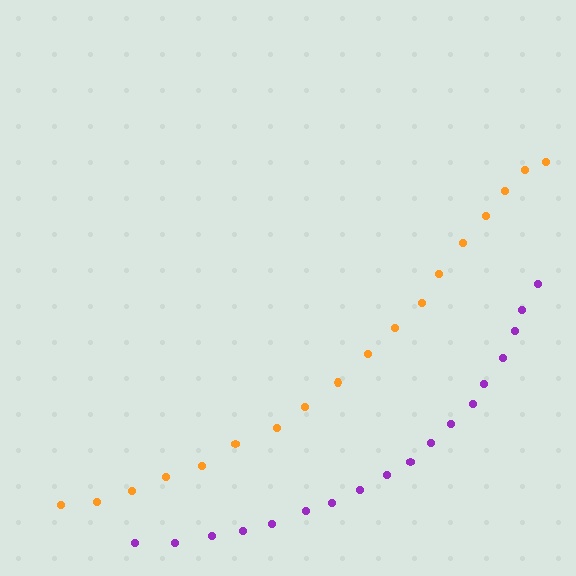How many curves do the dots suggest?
There are 2 distinct paths.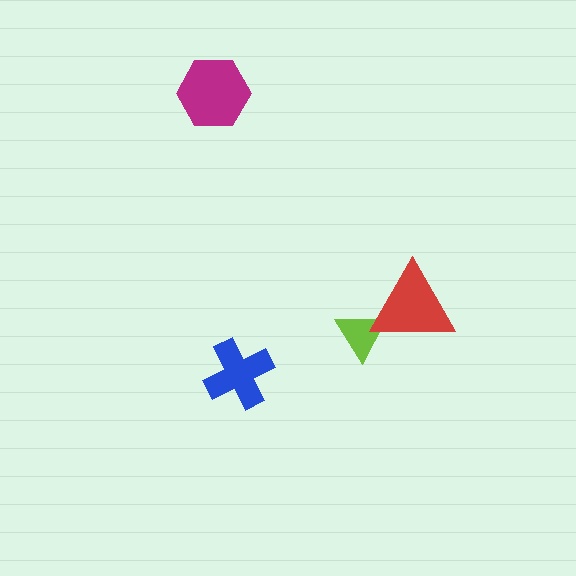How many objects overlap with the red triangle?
1 object overlaps with the red triangle.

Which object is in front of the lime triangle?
The red triangle is in front of the lime triangle.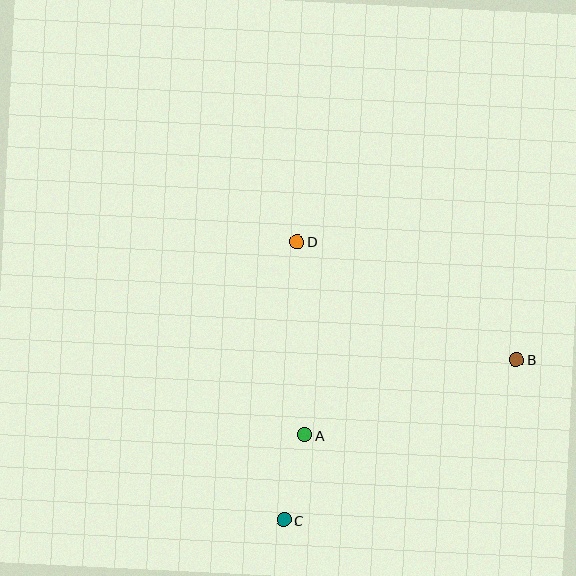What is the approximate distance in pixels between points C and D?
The distance between C and D is approximately 278 pixels.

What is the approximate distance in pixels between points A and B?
The distance between A and B is approximately 225 pixels.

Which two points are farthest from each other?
Points B and C are farthest from each other.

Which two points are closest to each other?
Points A and C are closest to each other.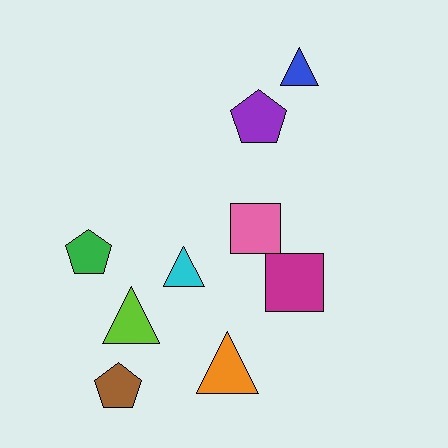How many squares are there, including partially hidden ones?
There are 2 squares.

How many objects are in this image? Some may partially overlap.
There are 9 objects.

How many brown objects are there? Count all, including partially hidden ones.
There is 1 brown object.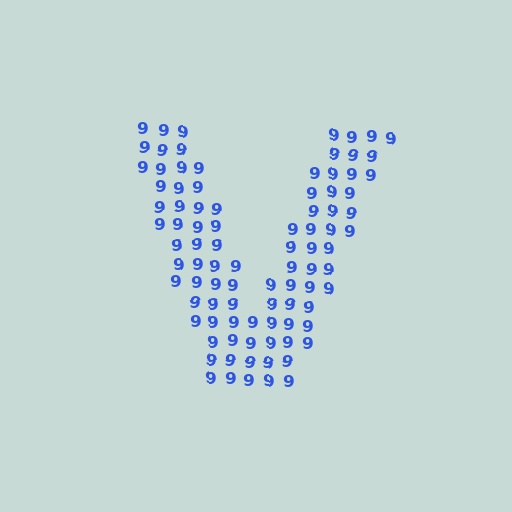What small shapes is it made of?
It is made of small digit 9's.